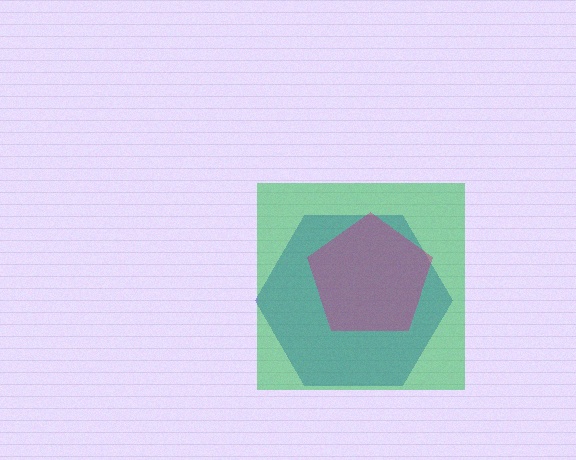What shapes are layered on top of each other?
The layered shapes are: a blue hexagon, a green square, a magenta pentagon.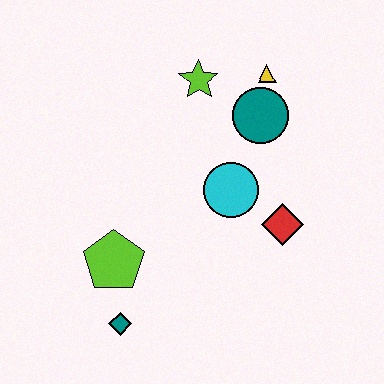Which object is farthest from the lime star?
The teal diamond is farthest from the lime star.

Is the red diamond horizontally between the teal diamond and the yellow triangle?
No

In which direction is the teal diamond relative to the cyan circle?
The teal diamond is below the cyan circle.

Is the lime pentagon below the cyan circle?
Yes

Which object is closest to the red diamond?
The cyan circle is closest to the red diamond.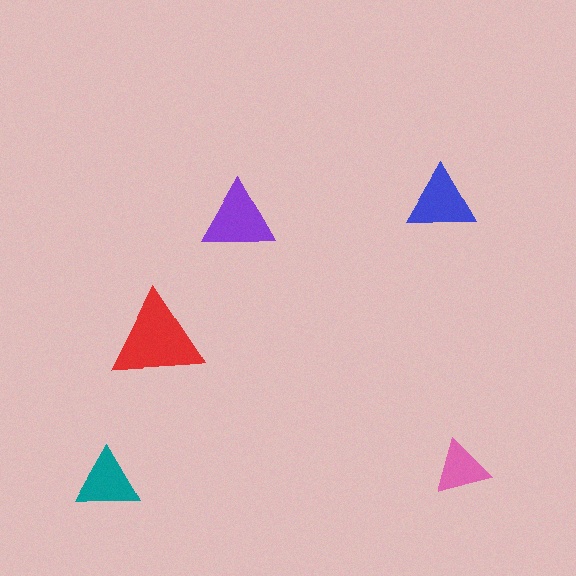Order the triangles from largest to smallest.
the red one, the purple one, the blue one, the teal one, the pink one.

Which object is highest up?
The blue triangle is topmost.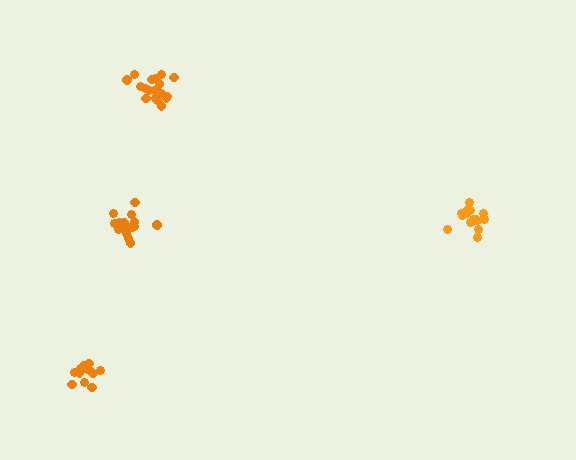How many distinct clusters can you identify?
There are 4 distinct clusters.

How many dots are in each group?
Group 1: 16 dots, Group 2: 16 dots, Group 3: 18 dots, Group 4: 12 dots (62 total).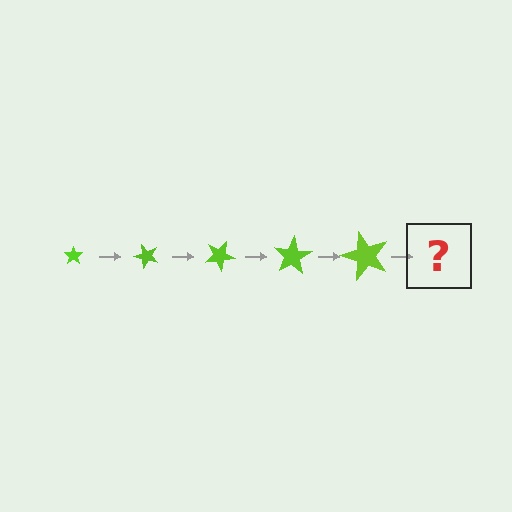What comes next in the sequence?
The next element should be a star, larger than the previous one and rotated 250 degrees from the start.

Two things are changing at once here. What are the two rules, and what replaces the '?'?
The two rules are that the star grows larger each step and it rotates 50 degrees each step. The '?' should be a star, larger than the previous one and rotated 250 degrees from the start.